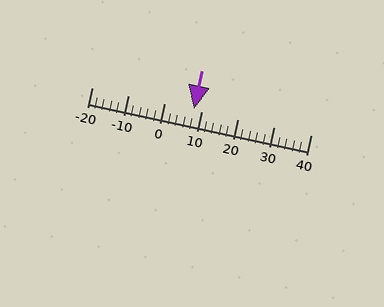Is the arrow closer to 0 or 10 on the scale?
The arrow is closer to 10.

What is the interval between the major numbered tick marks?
The major tick marks are spaced 10 units apart.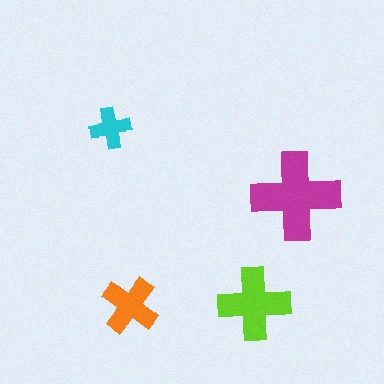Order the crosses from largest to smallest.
the magenta one, the lime one, the orange one, the cyan one.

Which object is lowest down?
The lime cross is bottommost.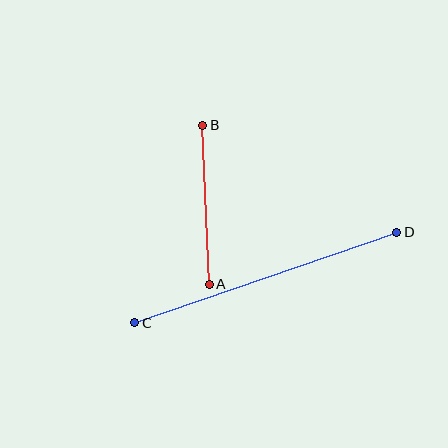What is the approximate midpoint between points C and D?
The midpoint is at approximately (266, 278) pixels.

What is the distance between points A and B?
The distance is approximately 159 pixels.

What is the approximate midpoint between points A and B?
The midpoint is at approximately (206, 205) pixels.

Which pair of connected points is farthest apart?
Points C and D are farthest apart.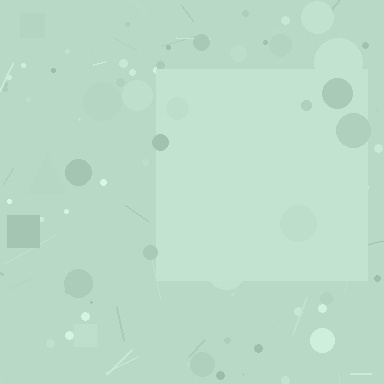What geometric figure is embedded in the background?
A square is embedded in the background.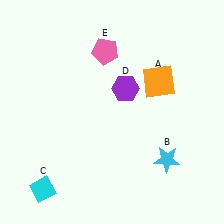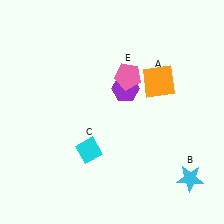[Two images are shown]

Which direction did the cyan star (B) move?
The cyan star (B) moved right.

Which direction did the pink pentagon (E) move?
The pink pentagon (E) moved down.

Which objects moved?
The objects that moved are: the cyan star (B), the cyan diamond (C), the pink pentagon (E).